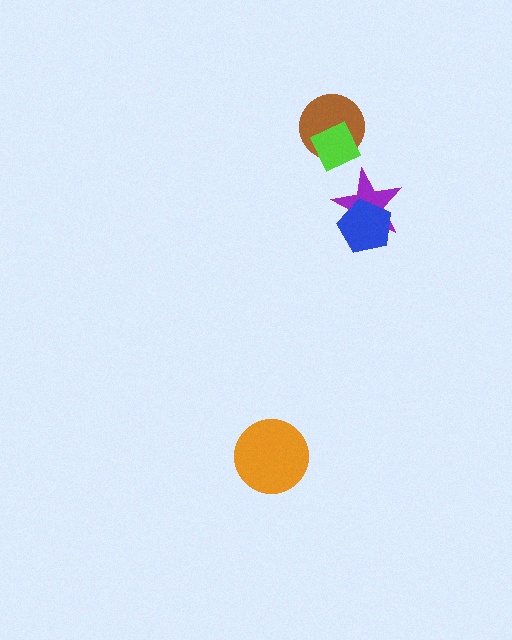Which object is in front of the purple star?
The blue pentagon is in front of the purple star.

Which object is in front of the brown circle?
The lime diamond is in front of the brown circle.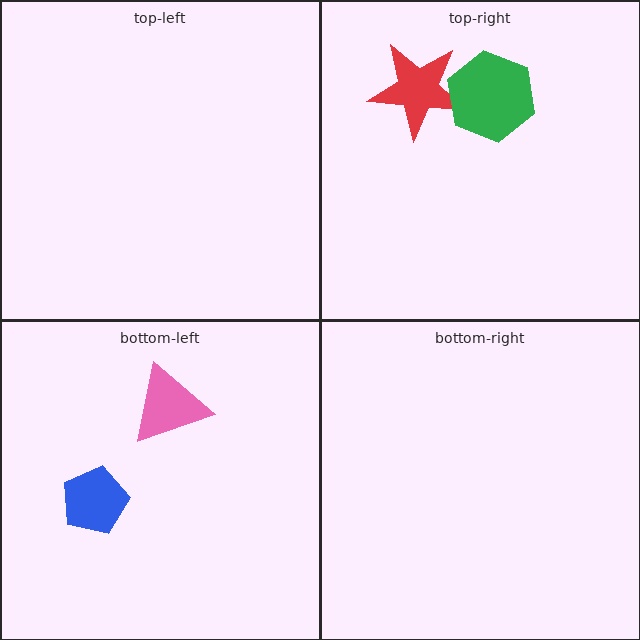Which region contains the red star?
The top-right region.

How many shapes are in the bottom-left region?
2.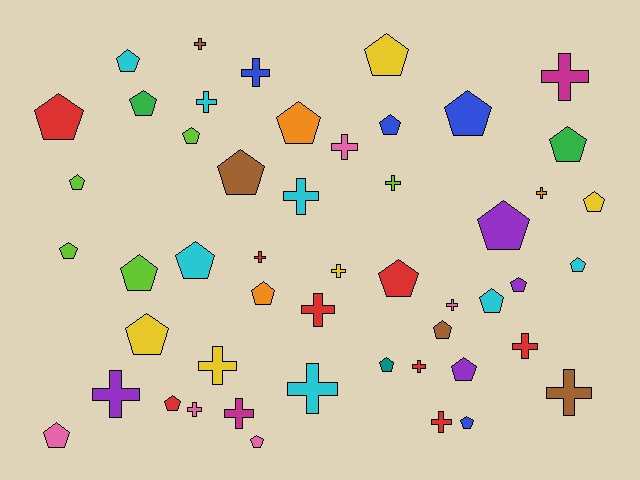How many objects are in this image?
There are 50 objects.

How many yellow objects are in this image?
There are 5 yellow objects.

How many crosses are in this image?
There are 21 crosses.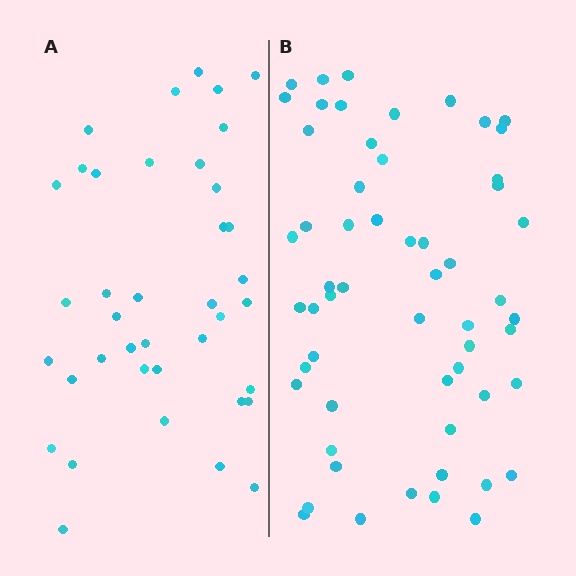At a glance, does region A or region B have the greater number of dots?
Region B (the right region) has more dots.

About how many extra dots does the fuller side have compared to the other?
Region B has approximately 20 more dots than region A.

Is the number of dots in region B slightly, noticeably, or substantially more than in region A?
Region B has substantially more. The ratio is roughly 1.5 to 1.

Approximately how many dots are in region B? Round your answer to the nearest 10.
About 60 dots. (The exact count is 57, which rounds to 60.)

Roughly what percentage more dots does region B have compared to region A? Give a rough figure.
About 45% more.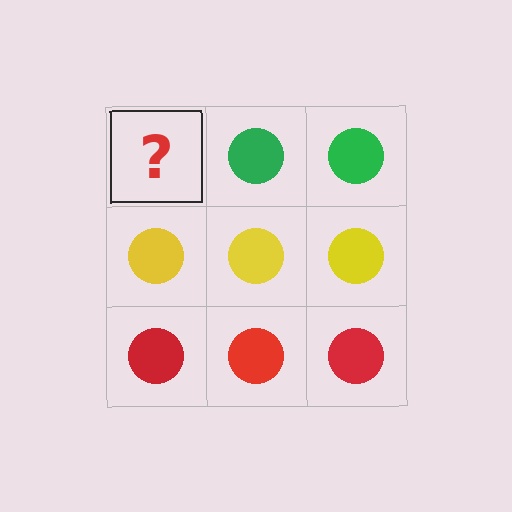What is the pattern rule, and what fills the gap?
The rule is that each row has a consistent color. The gap should be filled with a green circle.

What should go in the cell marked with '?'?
The missing cell should contain a green circle.